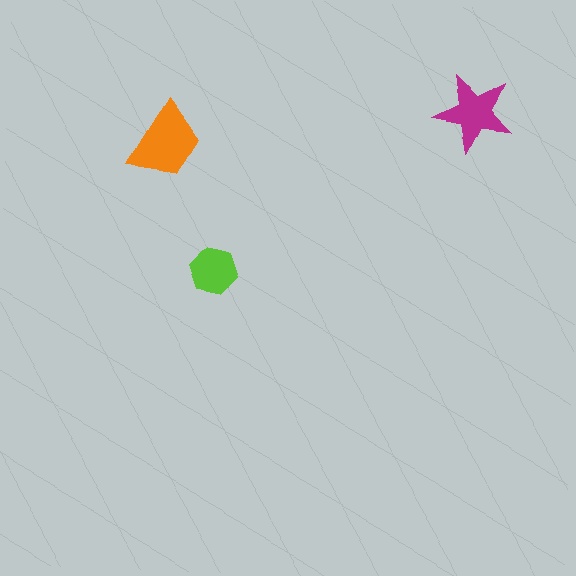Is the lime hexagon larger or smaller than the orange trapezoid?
Smaller.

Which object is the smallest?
The lime hexagon.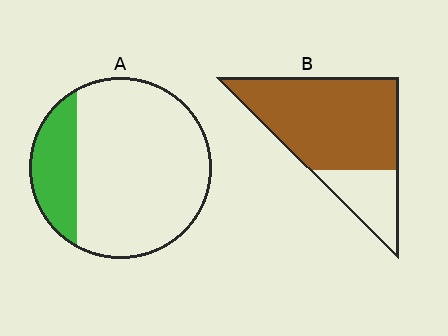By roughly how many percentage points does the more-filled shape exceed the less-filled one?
By roughly 55 percentage points (B over A).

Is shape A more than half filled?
No.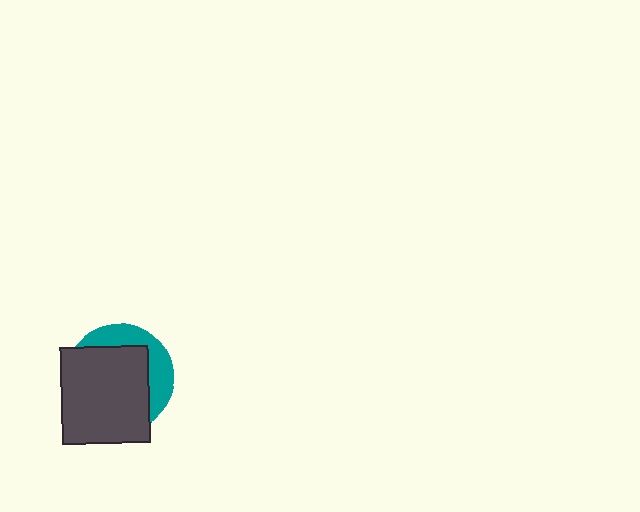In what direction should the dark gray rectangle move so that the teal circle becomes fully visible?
The dark gray rectangle should move toward the lower-left. That is the shortest direction to clear the overlap and leave the teal circle fully visible.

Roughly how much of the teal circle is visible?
A small part of it is visible (roughly 31%).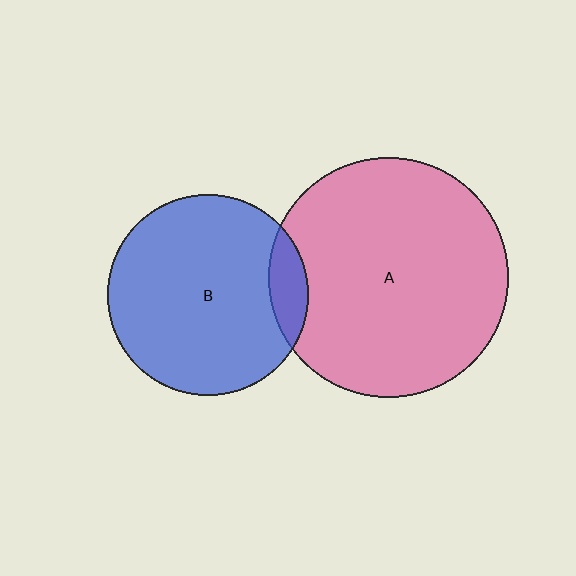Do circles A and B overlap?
Yes.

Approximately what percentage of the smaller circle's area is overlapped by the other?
Approximately 10%.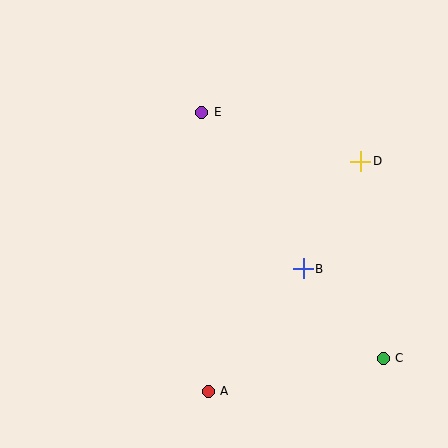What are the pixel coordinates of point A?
Point A is at (208, 391).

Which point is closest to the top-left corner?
Point E is closest to the top-left corner.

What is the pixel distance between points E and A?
The distance between E and A is 279 pixels.